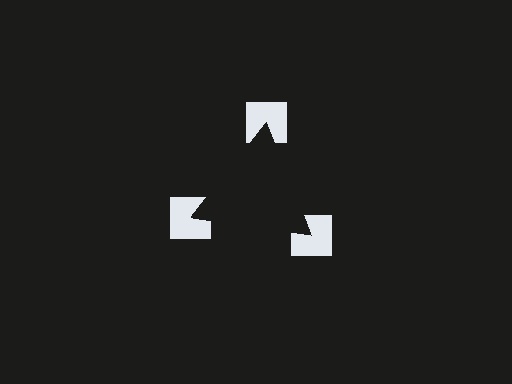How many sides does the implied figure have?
3 sides.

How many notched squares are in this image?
There are 3 — one at each vertex of the illusory triangle.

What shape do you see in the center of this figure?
An illusory triangle — its edges are inferred from the aligned wedge cuts in the notched squares, not physically drawn.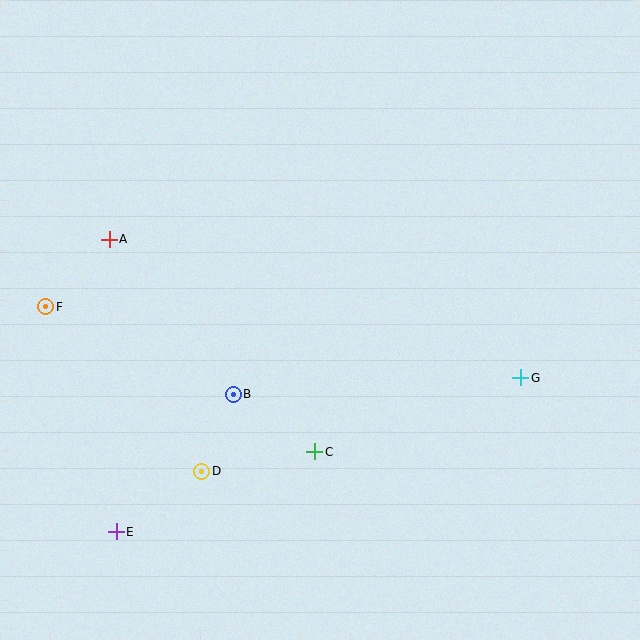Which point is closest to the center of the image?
Point B at (233, 394) is closest to the center.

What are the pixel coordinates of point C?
Point C is at (315, 452).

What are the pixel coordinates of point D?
Point D is at (202, 471).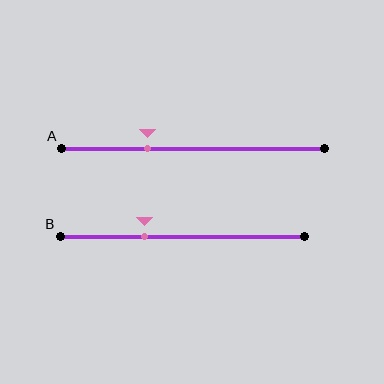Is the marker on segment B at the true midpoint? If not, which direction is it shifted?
No, the marker on segment B is shifted to the left by about 15% of the segment length.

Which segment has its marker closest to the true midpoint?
Segment B has its marker closest to the true midpoint.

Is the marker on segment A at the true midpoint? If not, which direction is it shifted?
No, the marker on segment A is shifted to the left by about 17% of the segment length.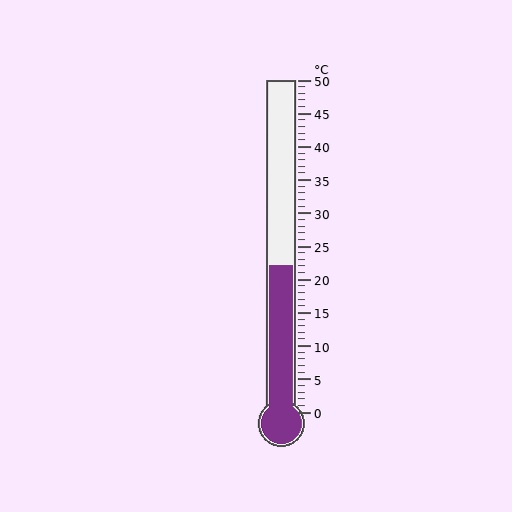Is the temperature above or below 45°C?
The temperature is below 45°C.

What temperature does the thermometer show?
The thermometer shows approximately 22°C.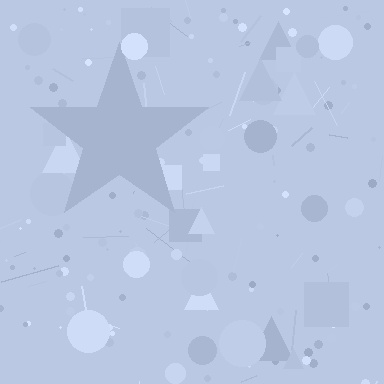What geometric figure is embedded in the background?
A star is embedded in the background.